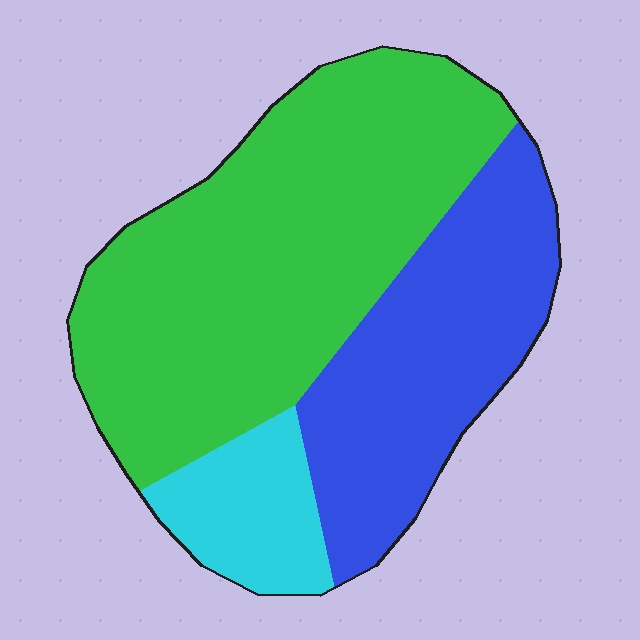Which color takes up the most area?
Green, at roughly 55%.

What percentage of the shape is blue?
Blue covers 32% of the shape.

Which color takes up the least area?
Cyan, at roughly 10%.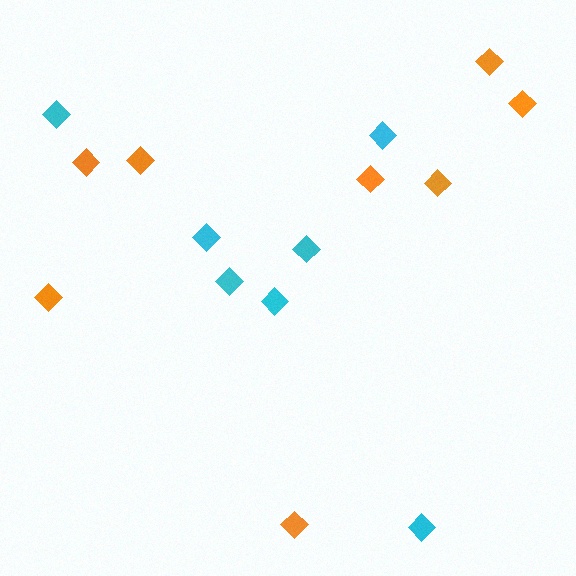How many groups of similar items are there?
There are 2 groups: one group of cyan diamonds (7) and one group of orange diamonds (8).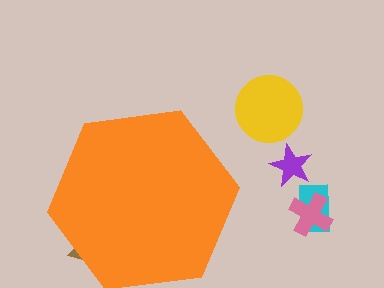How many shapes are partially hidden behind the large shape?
1 shape is partially hidden.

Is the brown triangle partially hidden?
Yes, the brown triangle is partially hidden behind the orange hexagon.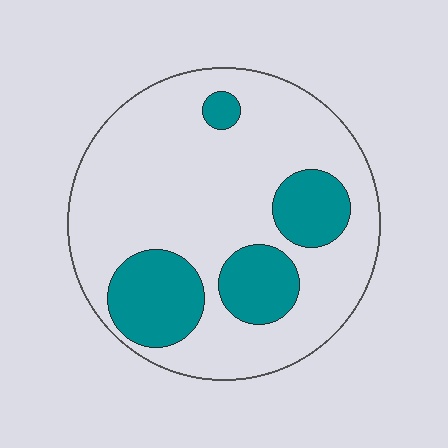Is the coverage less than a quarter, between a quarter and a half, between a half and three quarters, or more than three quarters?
Less than a quarter.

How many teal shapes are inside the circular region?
4.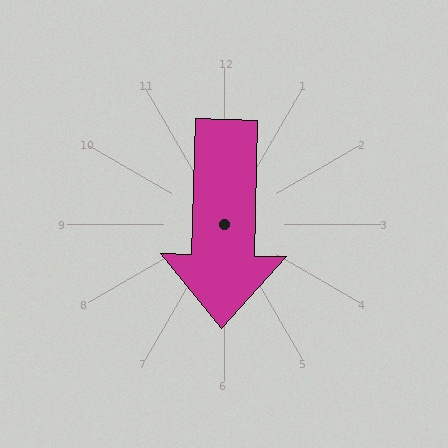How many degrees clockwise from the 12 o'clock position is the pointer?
Approximately 181 degrees.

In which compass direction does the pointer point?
South.